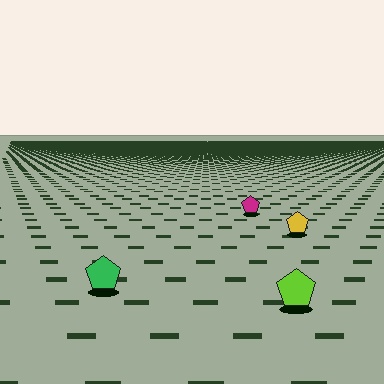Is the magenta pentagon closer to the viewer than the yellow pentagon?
No. The yellow pentagon is closer — you can tell from the texture gradient: the ground texture is coarser near it.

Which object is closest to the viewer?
The lime pentagon is closest. The texture marks near it are larger and more spread out.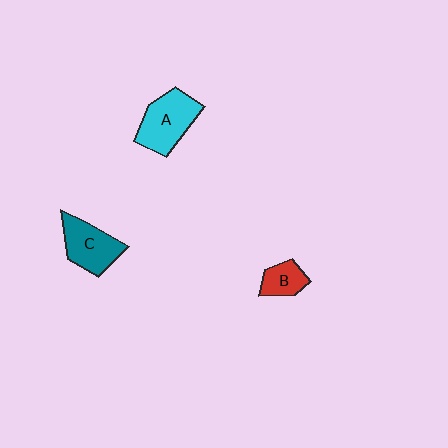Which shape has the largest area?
Shape A (cyan).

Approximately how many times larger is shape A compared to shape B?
Approximately 2.0 times.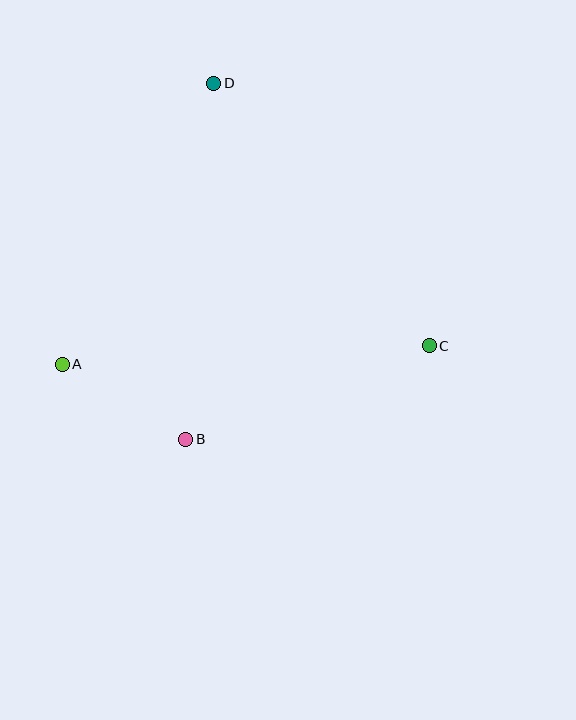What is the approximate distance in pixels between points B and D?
The distance between B and D is approximately 357 pixels.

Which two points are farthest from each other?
Points A and C are farthest from each other.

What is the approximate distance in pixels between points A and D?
The distance between A and D is approximately 319 pixels.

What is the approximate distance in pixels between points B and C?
The distance between B and C is approximately 261 pixels.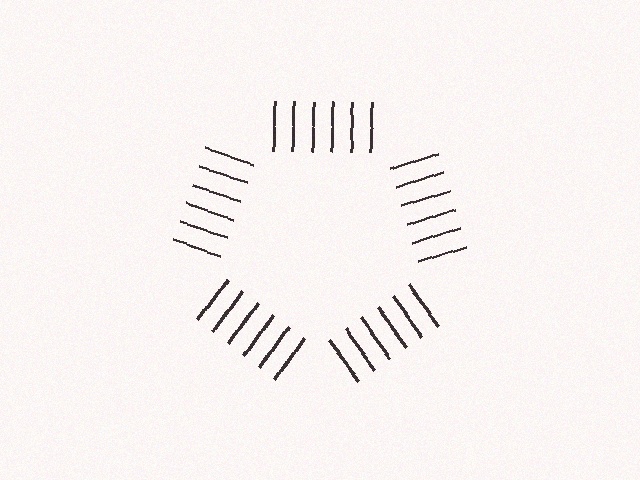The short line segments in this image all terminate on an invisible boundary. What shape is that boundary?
An illusory pentagon — the line segments terminate on its edges but no continuous stroke is drawn.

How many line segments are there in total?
30 — 6 along each of the 5 edges.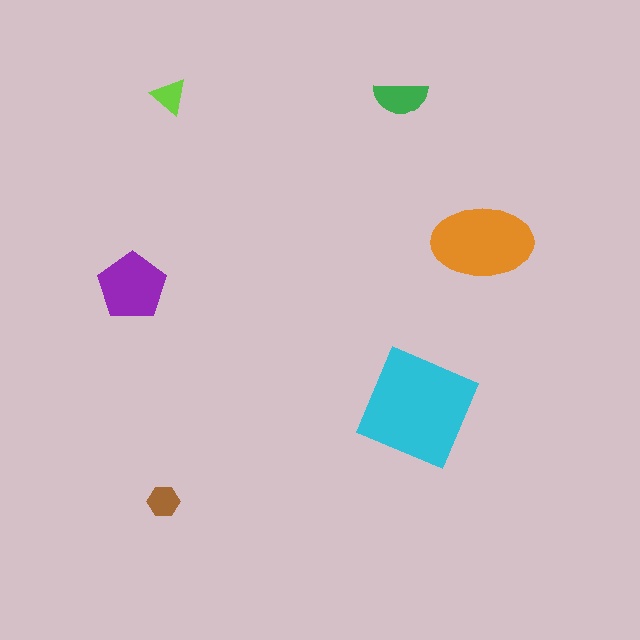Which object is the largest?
The cyan square.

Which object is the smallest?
The lime triangle.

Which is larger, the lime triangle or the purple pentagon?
The purple pentagon.